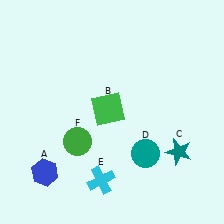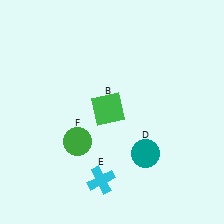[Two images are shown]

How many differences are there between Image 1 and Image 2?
There are 2 differences between the two images.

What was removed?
The blue hexagon (A), the teal star (C) were removed in Image 2.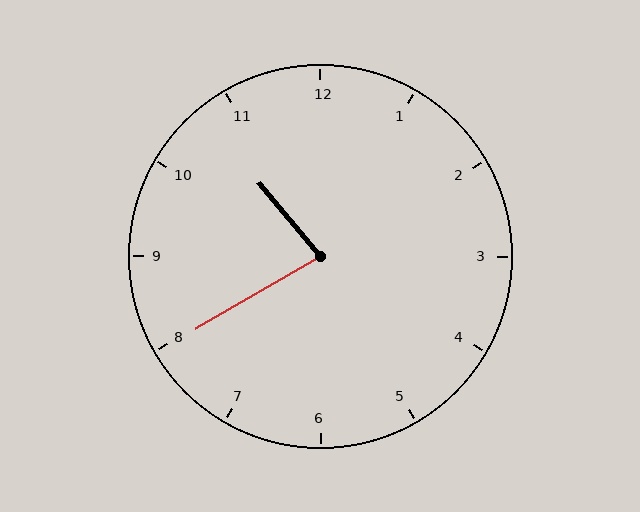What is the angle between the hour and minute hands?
Approximately 80 degrees.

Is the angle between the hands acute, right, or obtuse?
It is acute.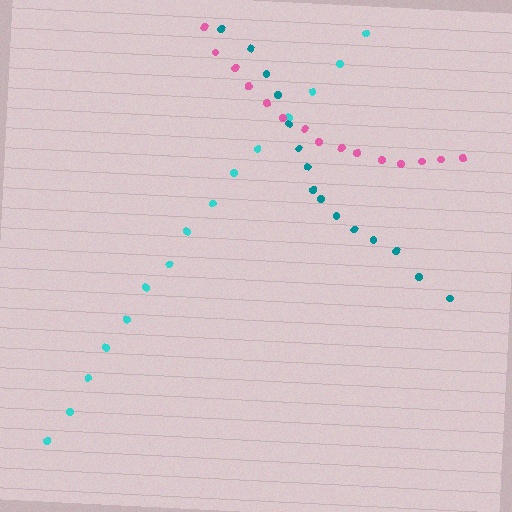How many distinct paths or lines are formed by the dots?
There are 3 distinct paths.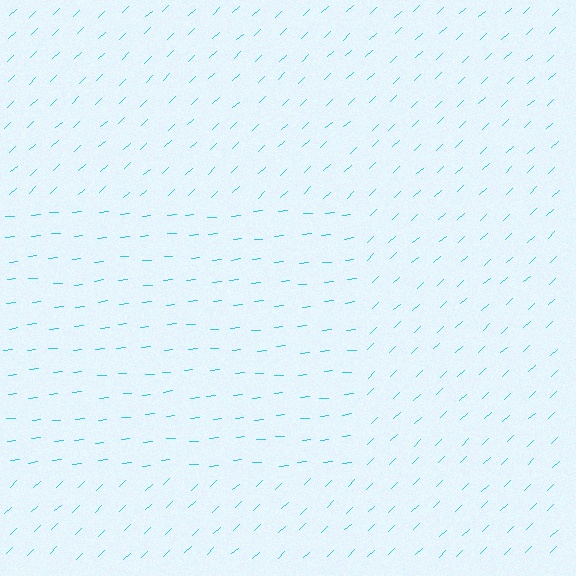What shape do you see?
I see a rectangle.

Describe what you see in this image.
The image is filled with small cyan line segments. A rectangle region in the image has lines oriented differently from the surrounding lines, creating a visible texture boundary.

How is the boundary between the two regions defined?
The boundary is defined purely by a change in line orientation (approximately 38 degrees difference). All lines are the same color and thickness.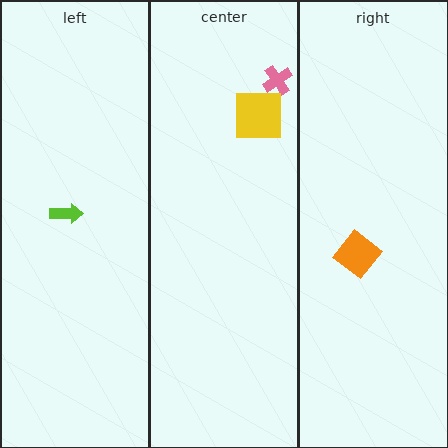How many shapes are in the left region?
1.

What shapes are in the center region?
The pink cross, the yellow square.